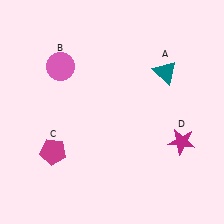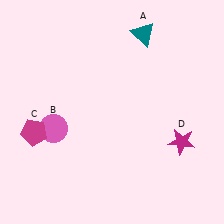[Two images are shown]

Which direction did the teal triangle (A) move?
The teal triangle (A) moved up.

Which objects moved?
The objects that moved are: the teal triangle (A), the pink circle (B), the magenta pentagon (C).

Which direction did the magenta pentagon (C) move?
The magenta pentagon (C) moved up.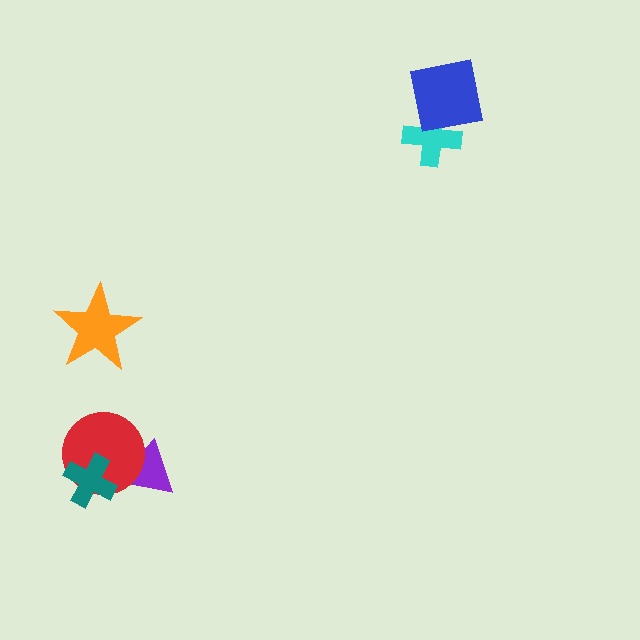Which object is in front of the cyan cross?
The blue square is in front of the cyan cross.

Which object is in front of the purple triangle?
The red circle is in front of the purple triangle.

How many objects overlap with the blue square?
1 object overlaps with the blue square.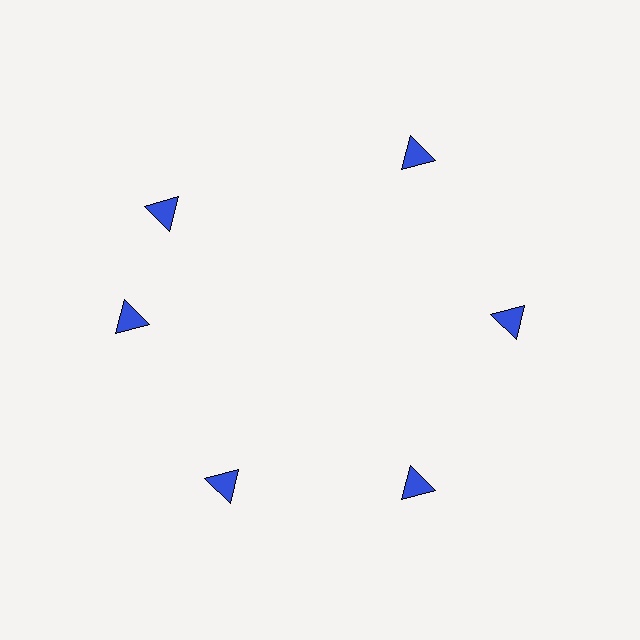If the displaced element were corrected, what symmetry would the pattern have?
It would have 6-fold rotational symmetry — the pattern would map onto itself every 60 degrees.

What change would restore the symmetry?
The symmetry would be restored by rotating it back into even spacing with its neighbors so that all 6 triangles sit at equal angles and equal distance from the center.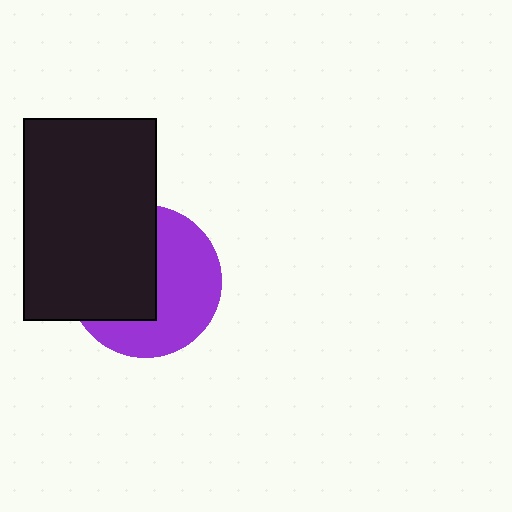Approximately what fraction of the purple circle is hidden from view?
Roughly 49% of the purple circle is hidden behind the black rectangle.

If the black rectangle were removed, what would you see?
You would see the complete purple circle.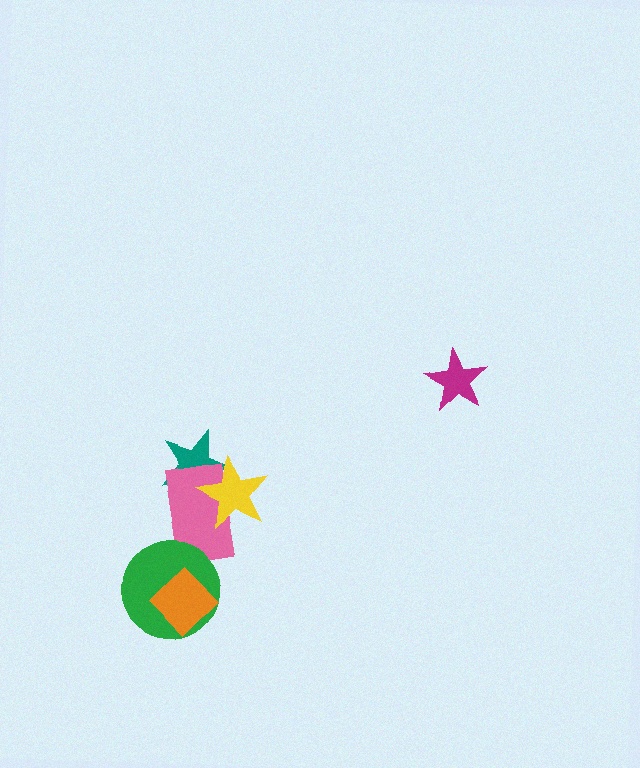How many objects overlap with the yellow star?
2 objects overlap with the yellow star.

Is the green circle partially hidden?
Yes, it is partially covered by another shape.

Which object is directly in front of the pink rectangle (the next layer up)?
The green circle is directly in front of the pink rectangle.